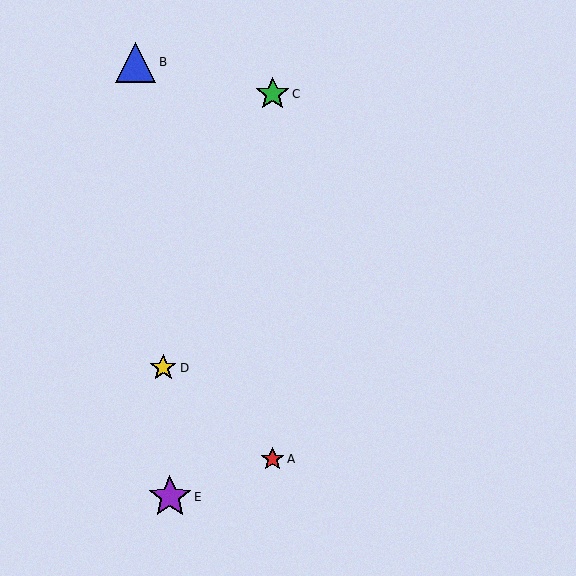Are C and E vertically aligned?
No, C is at x≈273 and E is at x≈170.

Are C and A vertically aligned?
Yes, both are at x≈273.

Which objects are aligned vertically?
Objects A, C are aligned vertically.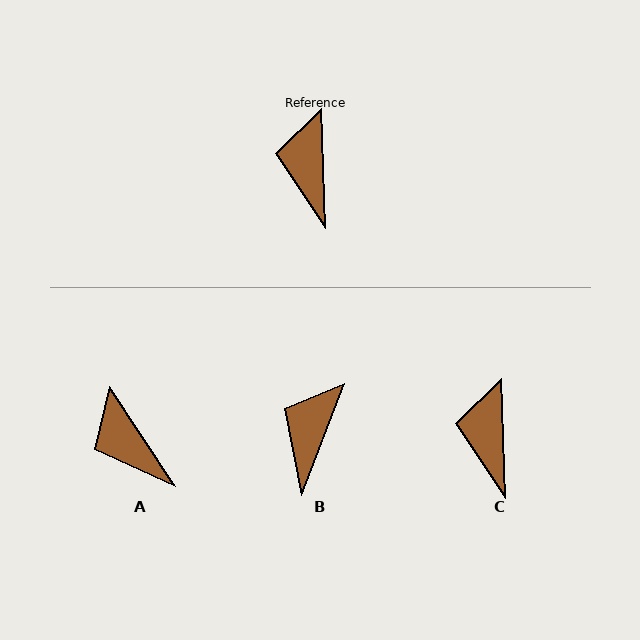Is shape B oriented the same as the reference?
No, it is off by about 22 degrees.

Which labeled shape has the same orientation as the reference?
C.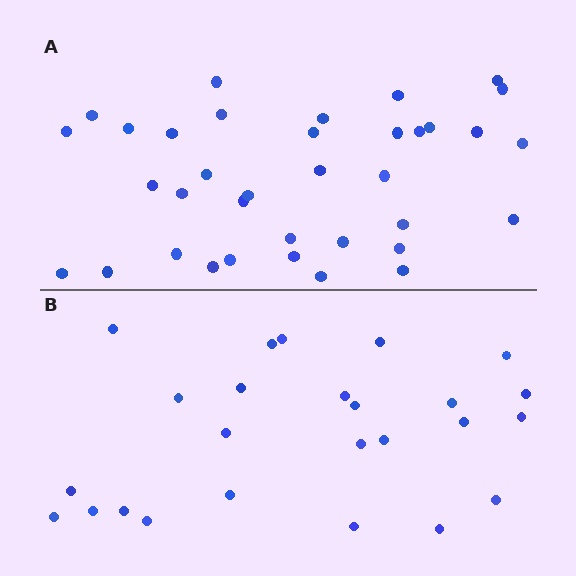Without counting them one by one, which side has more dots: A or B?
Region A (the top region) has more dots.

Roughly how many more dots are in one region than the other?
Region A has roughly 12 or so more dots than region B.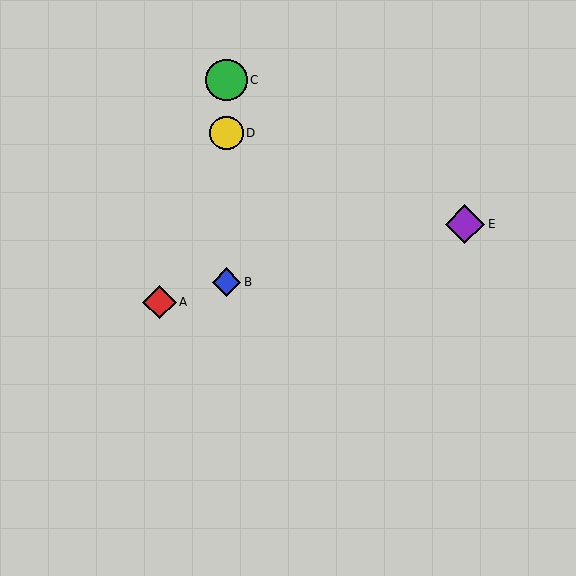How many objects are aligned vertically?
3 objects (B, C, D) are aligned vertically.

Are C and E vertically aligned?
No, C is at x≈226 and E is at x≈465.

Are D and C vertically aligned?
Yes, both are at x≈226.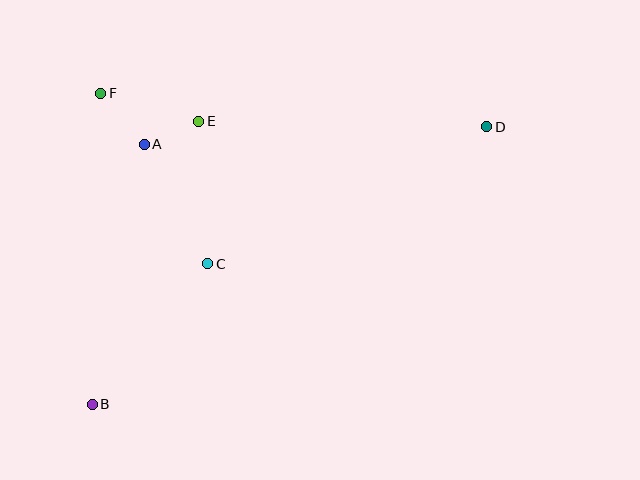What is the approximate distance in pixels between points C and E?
The distance between C and E is approximately 143 pixels.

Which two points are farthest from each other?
Points B and D are farthest from each other.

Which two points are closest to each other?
Points A and E are closest to each other.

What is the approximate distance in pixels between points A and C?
The distance between A and C is approximately 135 pixels.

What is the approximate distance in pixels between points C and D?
The distance between C and D is approximately 311 pixels.